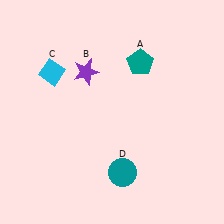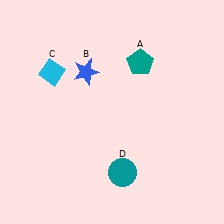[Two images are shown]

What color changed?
The star (B) changed from purple in Image 1 to blue in Image 2.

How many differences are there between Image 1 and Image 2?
There is 1 difference between the two images.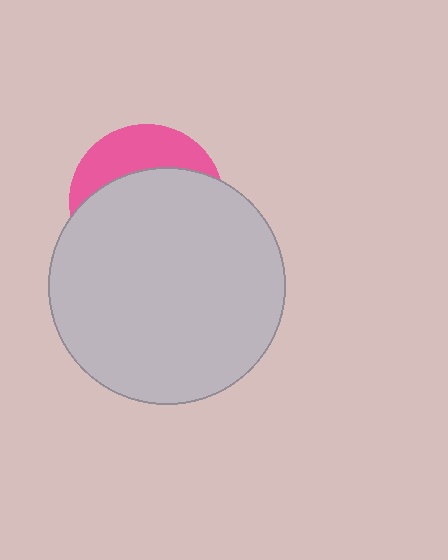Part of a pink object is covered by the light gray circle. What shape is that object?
It is a circle.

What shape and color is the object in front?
The object in front is a light gray circle.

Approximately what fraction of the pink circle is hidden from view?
Roughly 69% of the pink circle is hidden behind the light gray circle.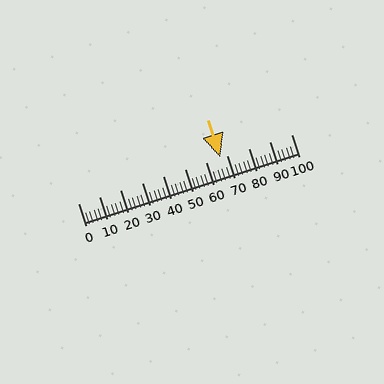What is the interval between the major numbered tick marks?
The major tick marks are spaced 10 units apart.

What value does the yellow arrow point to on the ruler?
The yellow arrow points to approximately 67.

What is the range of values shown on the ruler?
The ruler shows values from 0 to 100.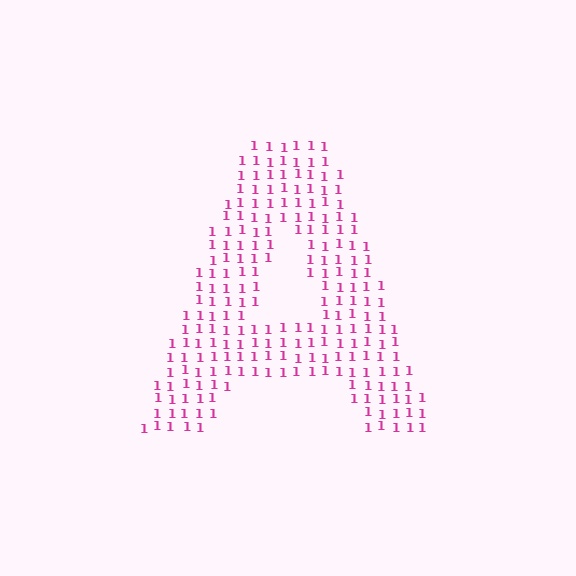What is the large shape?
The large shape is the letter A.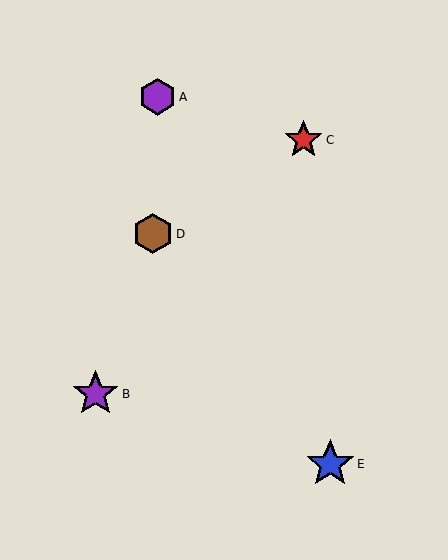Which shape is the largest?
The blue star (labeled E) is the largest.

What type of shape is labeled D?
Shape D is a brown hexagon.